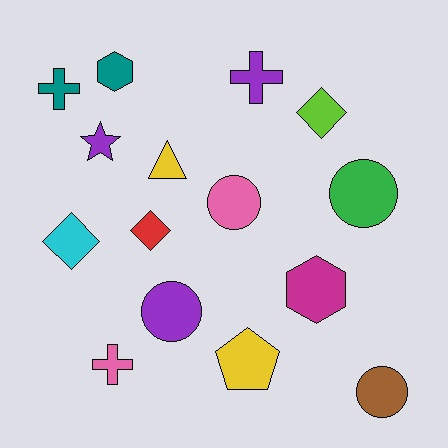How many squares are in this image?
There are no squares.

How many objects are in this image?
There are 15 objects.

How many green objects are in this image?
There is 1 green object.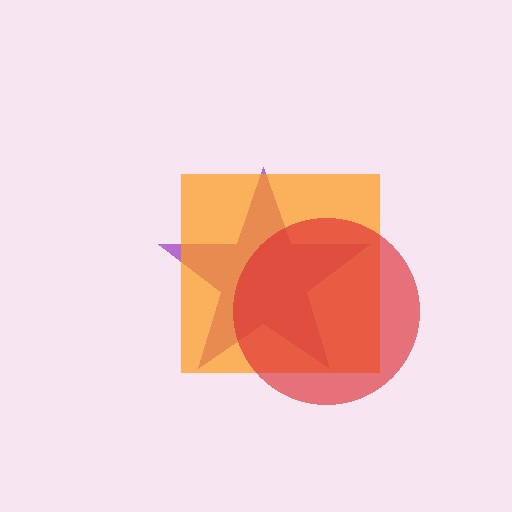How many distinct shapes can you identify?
There are 3 distinct shapes: a purple star, an orange square, a red circle.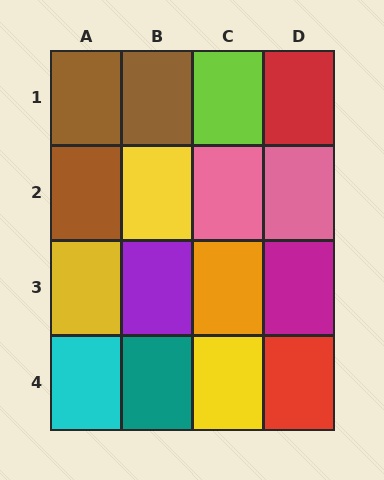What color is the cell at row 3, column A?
Yellow.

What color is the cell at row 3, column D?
Magenta.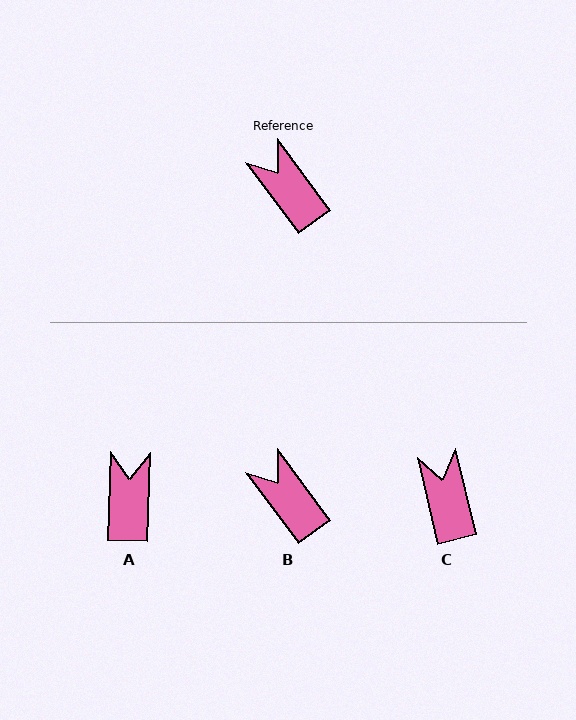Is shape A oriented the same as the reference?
No, it is off by about 38 degrees.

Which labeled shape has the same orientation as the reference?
B.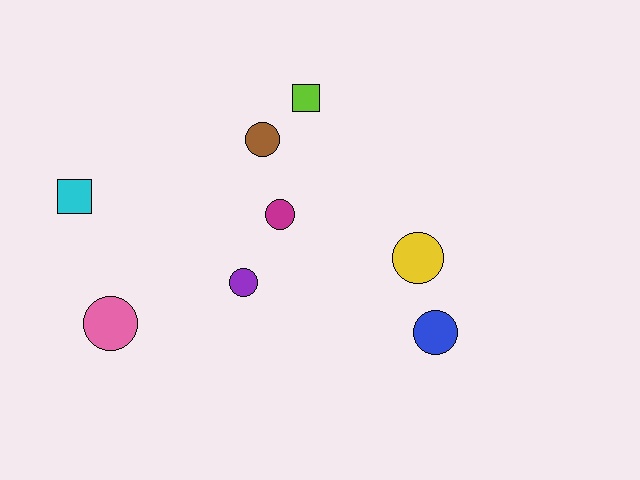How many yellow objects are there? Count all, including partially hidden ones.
There is 1 yellow object.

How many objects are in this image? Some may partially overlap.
There are 8 objects.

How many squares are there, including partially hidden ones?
There are 2 squares.